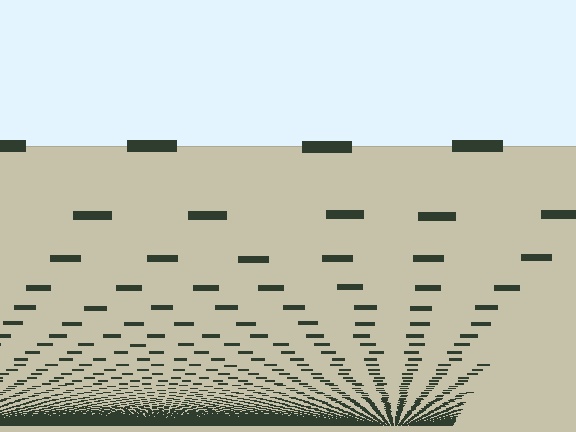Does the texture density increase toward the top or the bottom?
Density increases toward the bottom.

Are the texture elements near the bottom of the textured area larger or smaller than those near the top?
Smaller. The gradient is inverted — elements near the bottom are smaller and denser.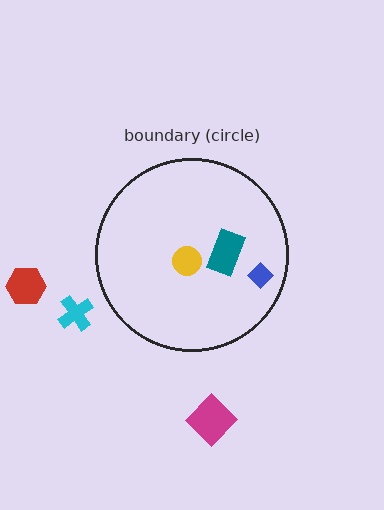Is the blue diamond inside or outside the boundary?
Inside.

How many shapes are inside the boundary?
3 inside, 3 outside.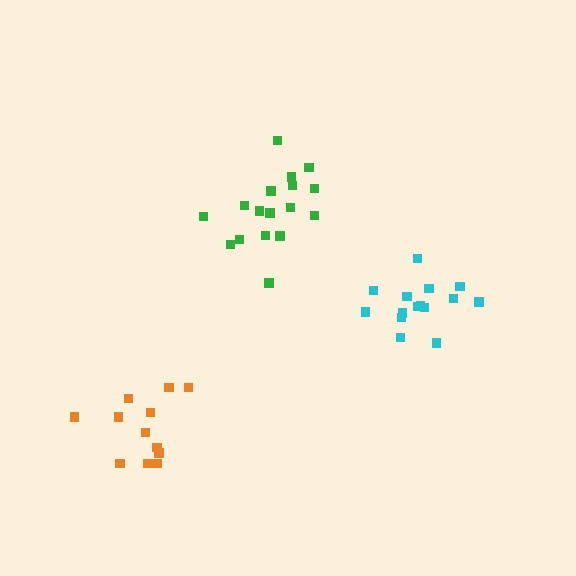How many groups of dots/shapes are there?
There are 3 groups.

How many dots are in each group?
Group 1: 15 dots, Group 2: 12 dots, Group 3: 17 dots (44 total).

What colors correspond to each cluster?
The clusters are colored: cyan, orange, green.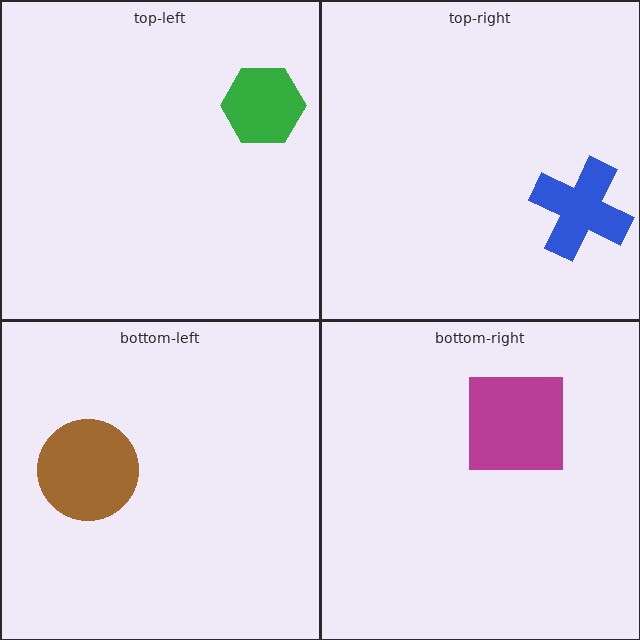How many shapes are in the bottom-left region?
1.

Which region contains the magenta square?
The bottom-right region.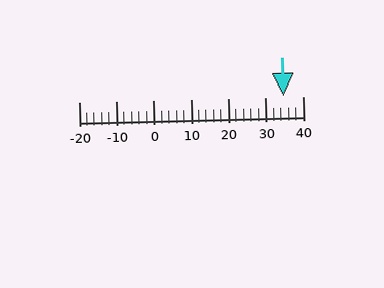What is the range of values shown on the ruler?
The ruler shows values from -20 to 40.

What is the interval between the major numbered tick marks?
The major tick marks are spaced 10 units apart.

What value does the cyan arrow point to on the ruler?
The cyan arrow points to approximately 35.